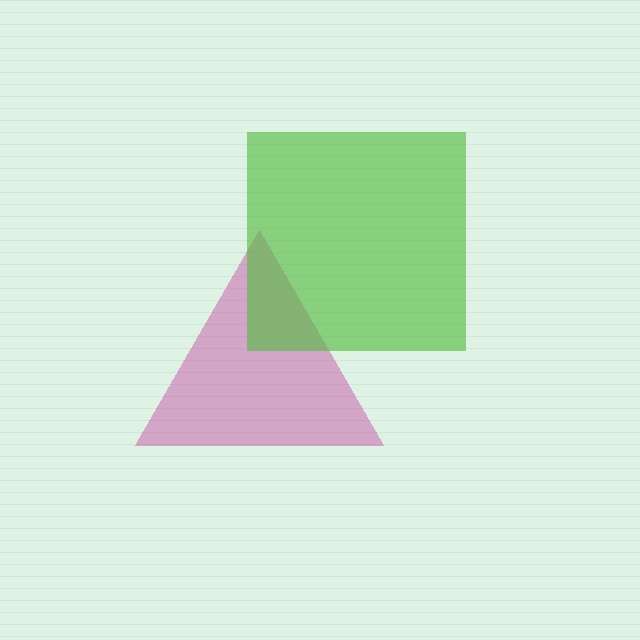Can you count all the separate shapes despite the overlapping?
Yes, there are 2 separate shapes.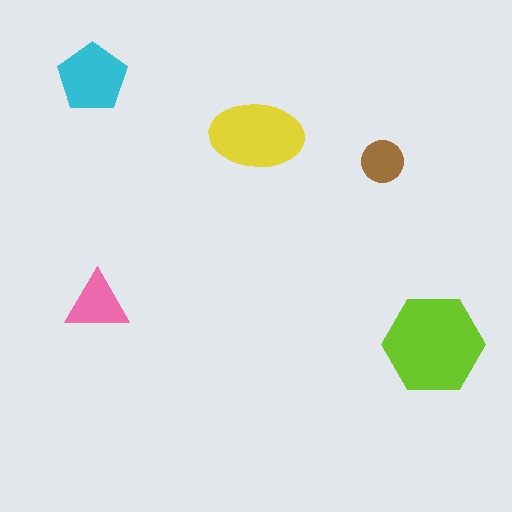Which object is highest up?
The cyan pentagon is topmost.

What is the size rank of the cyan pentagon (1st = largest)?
3rd.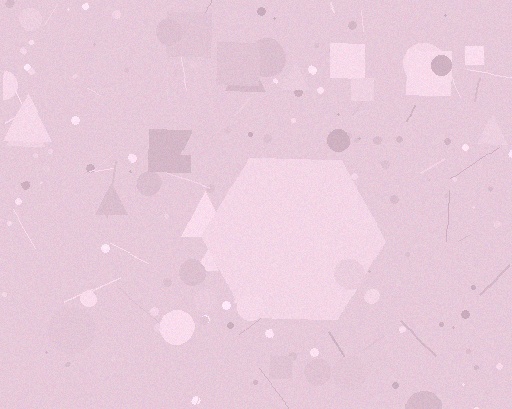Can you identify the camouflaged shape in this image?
The camouflaged shape is a hexagon.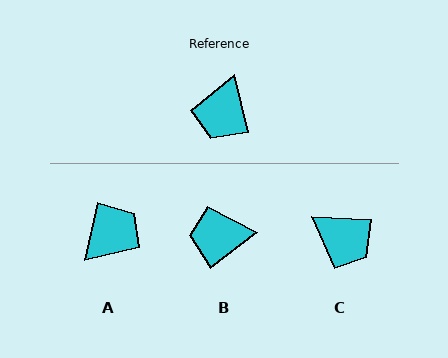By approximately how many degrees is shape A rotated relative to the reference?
Approximately 153 degrees counter-clockwise.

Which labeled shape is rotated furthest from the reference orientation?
A, about 153 degrees away.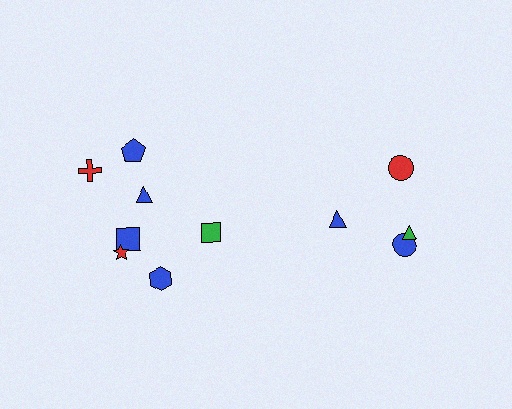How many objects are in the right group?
There are 4 objects.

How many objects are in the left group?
There are 7 objects.